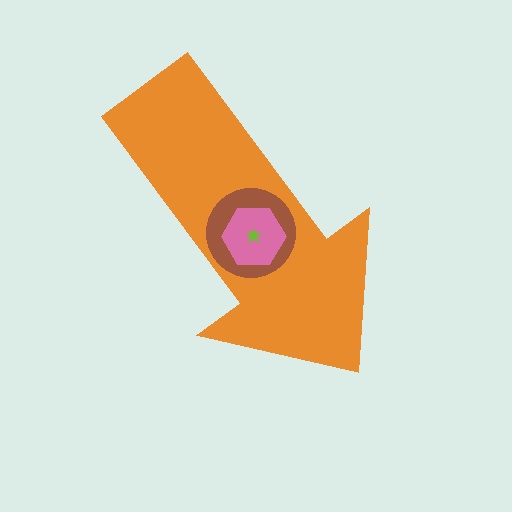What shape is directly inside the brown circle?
The pink hexagon.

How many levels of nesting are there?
4.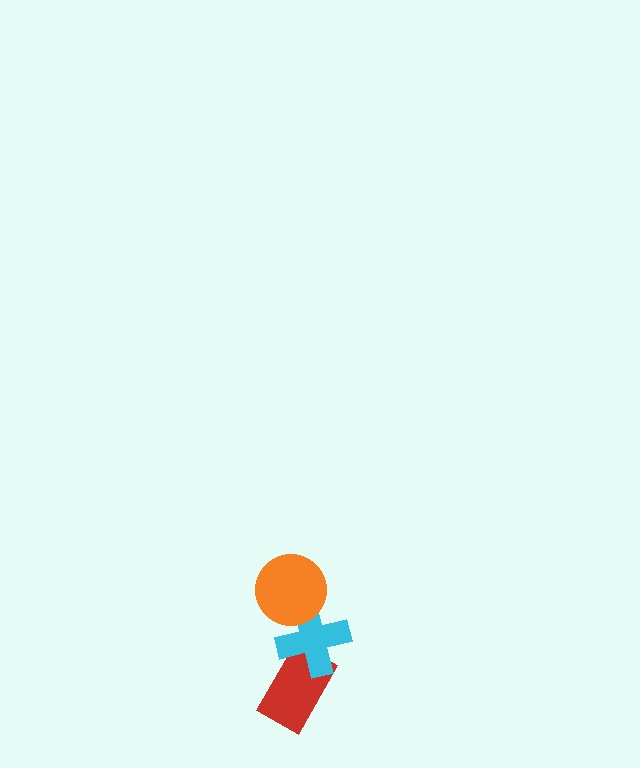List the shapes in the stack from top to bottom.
From top to bottom: the orange circle, the cyan cross, the red rectangle.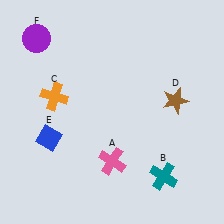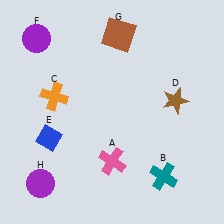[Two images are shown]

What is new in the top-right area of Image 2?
A brown square (G) was added in the top-right area of Image 2.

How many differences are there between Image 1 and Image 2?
There are 2 differences between the two images.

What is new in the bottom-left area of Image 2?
A purple circle (H) was added in the bottom-left area of Image 2.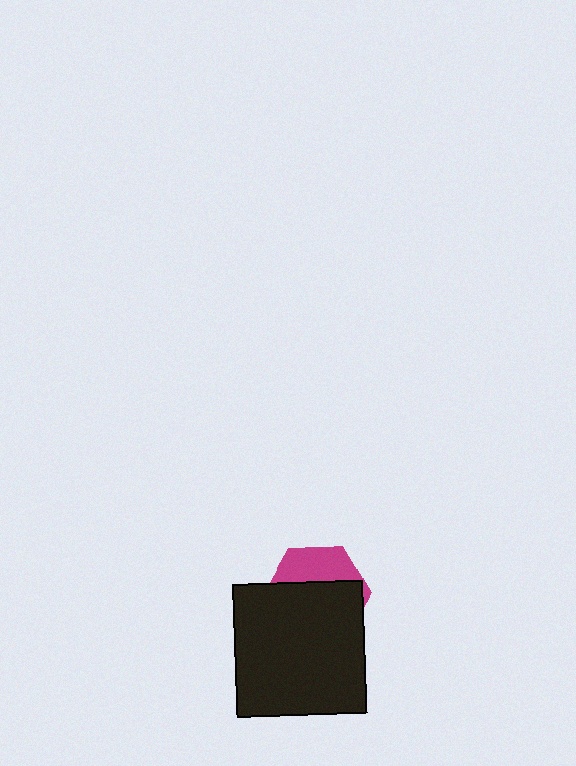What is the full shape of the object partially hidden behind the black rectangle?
The partially hidden object is a magenta hexagon.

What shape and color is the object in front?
The object in front is a black rectangle.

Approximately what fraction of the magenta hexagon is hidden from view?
Roughly 66% of the magenta hexagon is hidden behind the black rectangle.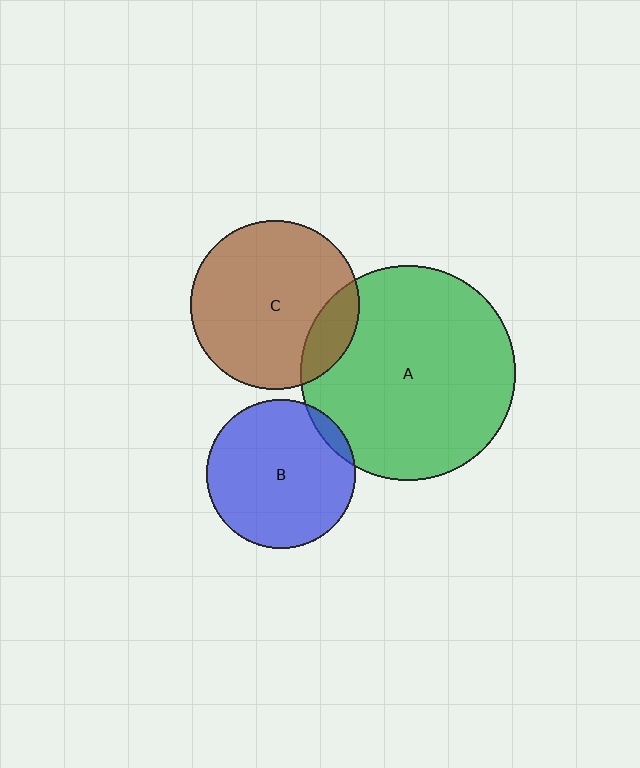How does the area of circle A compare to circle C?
Approximately 1.6 times.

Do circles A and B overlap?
Yes.